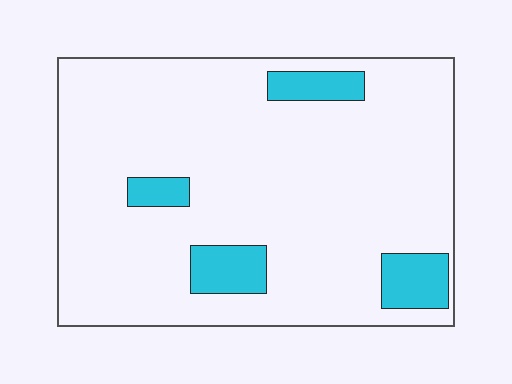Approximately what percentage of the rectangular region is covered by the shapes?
Approximately 10%.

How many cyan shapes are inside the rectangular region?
4.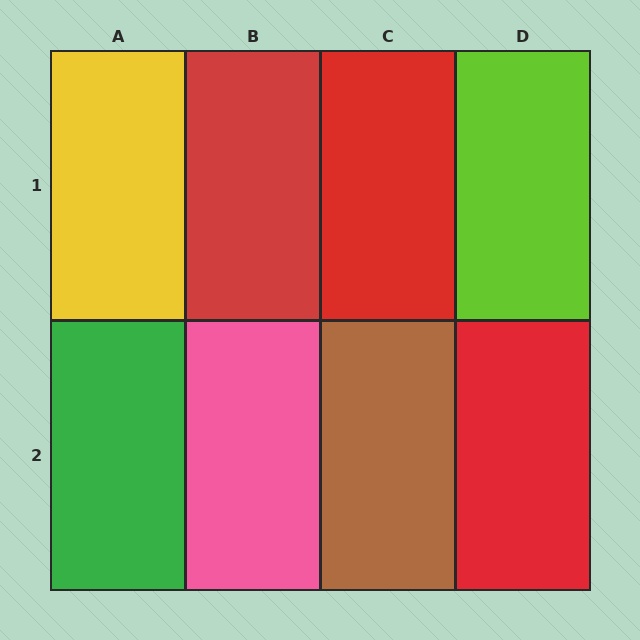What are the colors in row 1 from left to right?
Yellow, red, red, lime.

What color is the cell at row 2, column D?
Red.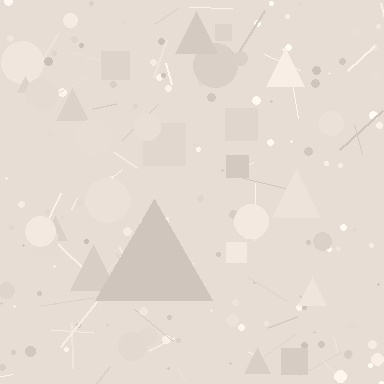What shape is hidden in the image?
A triangle is hidden in the image.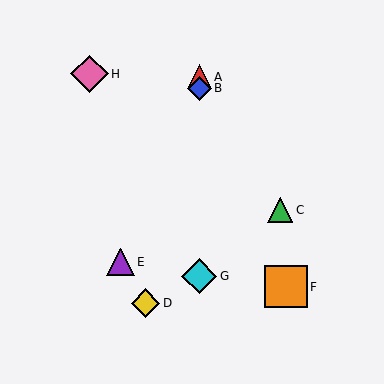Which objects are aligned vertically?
Objects A, B, G are aligned vertically.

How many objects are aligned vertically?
3 objects (A, B, G) are aligned vertically.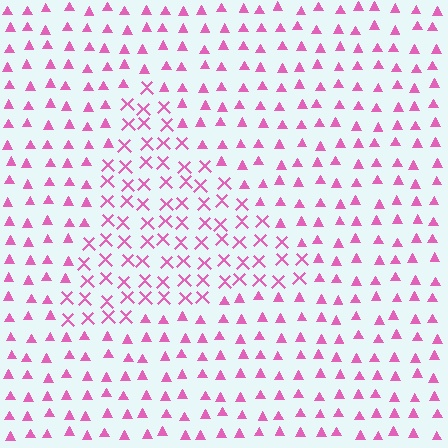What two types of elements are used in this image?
The image uses X marks inside the triangle region and triangles outside it.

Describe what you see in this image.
The image is filled with small pink elements arranged in a uniform grid. A triangle-shaped region contains X marks, while the surrounding area contains triangles. The boundary is defined purely by the change in element shape.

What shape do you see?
I see a triangle.